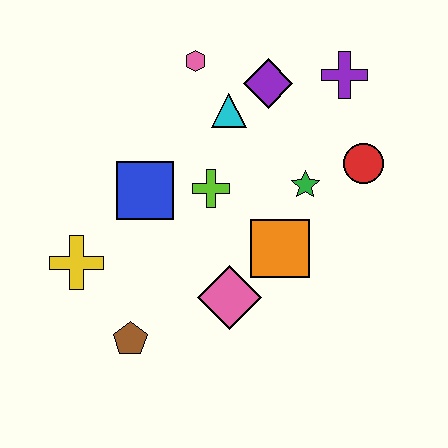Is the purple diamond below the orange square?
No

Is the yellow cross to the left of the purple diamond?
Yes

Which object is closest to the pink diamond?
The orange square is closest to the pink diamond.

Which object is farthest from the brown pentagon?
The purple cross is farthest from the brown pentagon.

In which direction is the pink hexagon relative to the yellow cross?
The pink hexagon is above the yellow cross.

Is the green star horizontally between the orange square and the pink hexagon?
No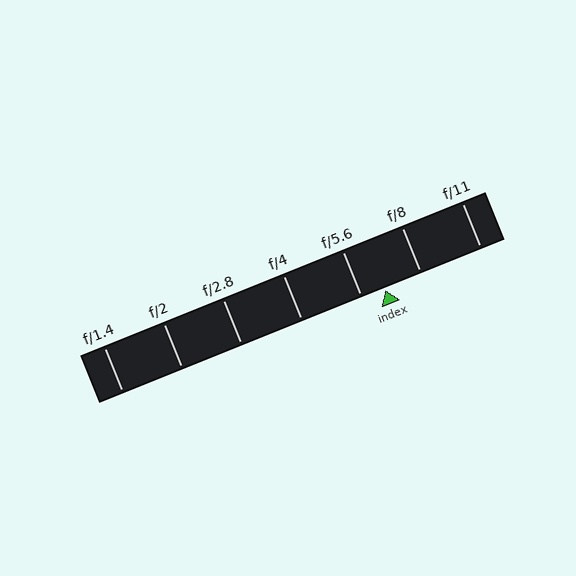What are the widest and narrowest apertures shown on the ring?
The widest aperture shown is f/1.4 and the narrowest is f/11.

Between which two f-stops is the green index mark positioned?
The index mark is between f/5.6 and f/8.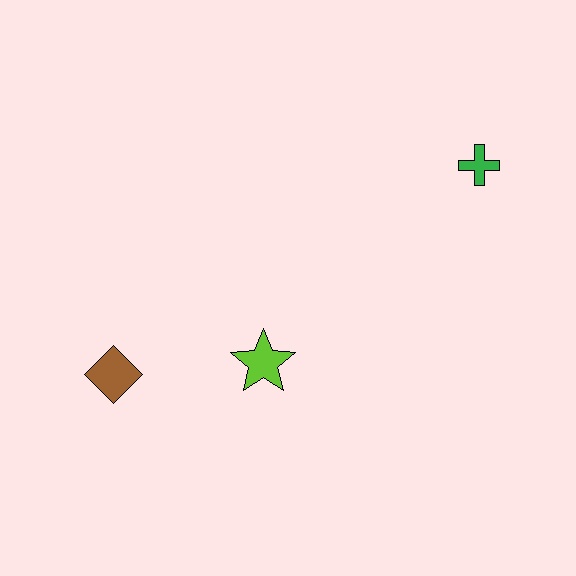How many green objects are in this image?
There is 1 green object.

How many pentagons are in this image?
There are no pentagons.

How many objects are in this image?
There are 3 objects.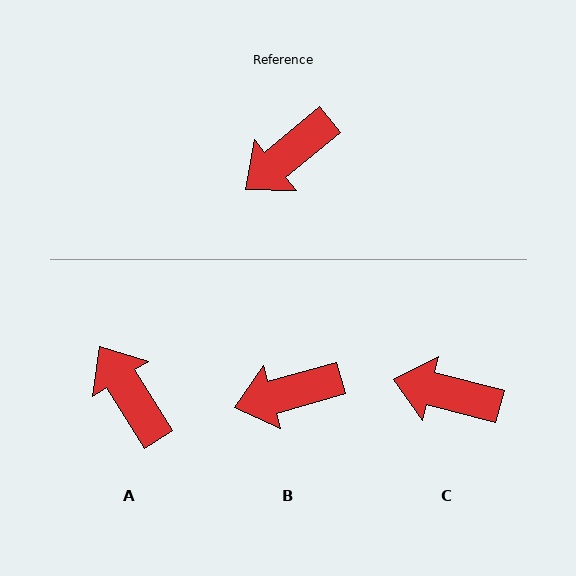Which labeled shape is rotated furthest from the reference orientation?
A, about 98 degrees away.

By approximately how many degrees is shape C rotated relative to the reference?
Approximately 54 degrees clockwise.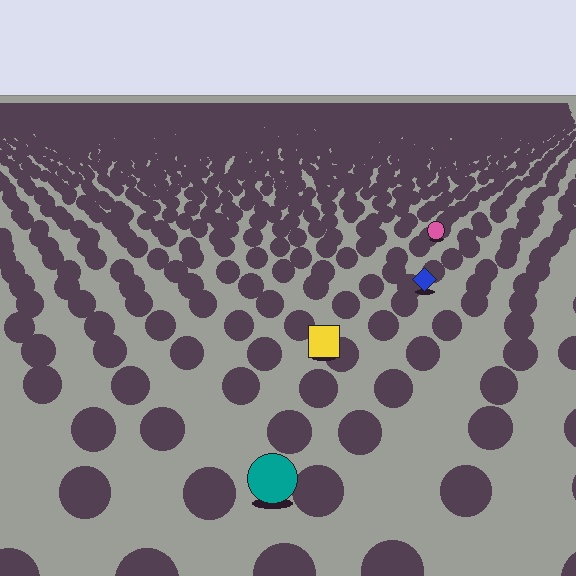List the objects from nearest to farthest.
From nearest to farthest: the teal circle, the yellow square, the blue diamond, the pink circle.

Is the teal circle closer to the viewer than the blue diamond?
Yes. The teal circle is closer — you can tell from the texture gradient: the ground texture is coarser near it.